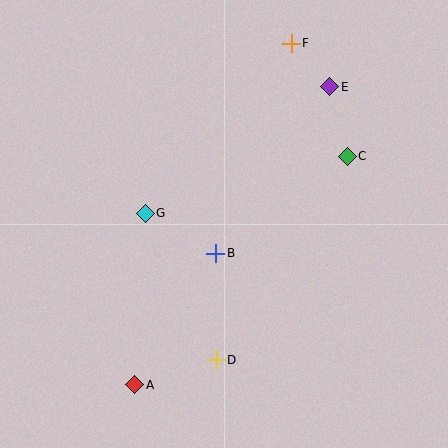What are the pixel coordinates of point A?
Point A is at (135, 385).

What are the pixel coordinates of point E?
Point E is at (330, 87).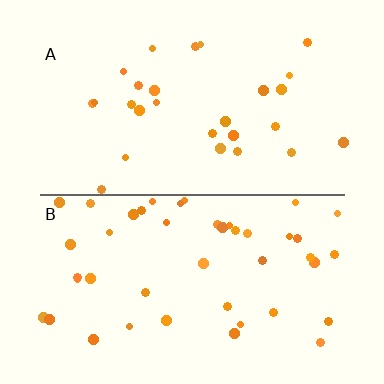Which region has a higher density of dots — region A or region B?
B (the bottom).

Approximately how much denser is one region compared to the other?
Approximately 1.7× — region B over region A.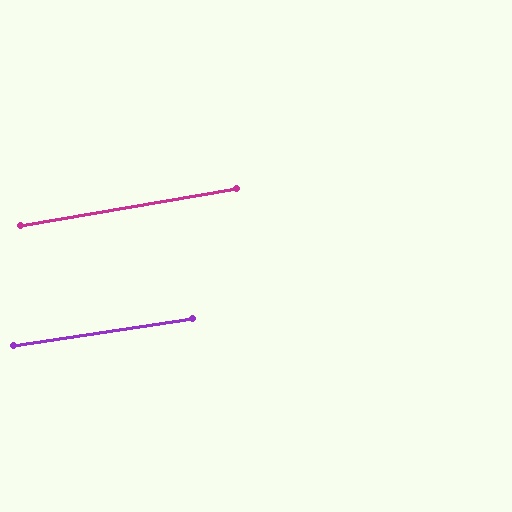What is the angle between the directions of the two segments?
Approximately 1 degree.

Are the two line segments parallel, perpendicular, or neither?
Parallel — their directions differ by only 0.7°.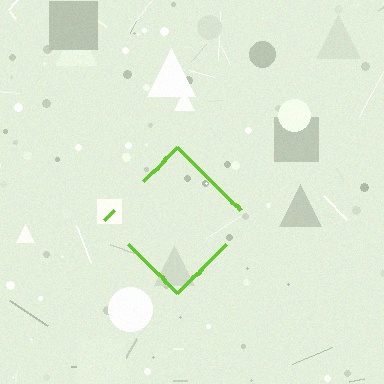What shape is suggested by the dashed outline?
The dashed outline suggests a diamond.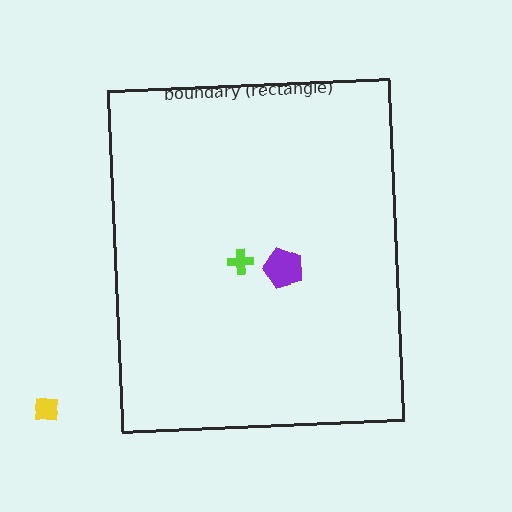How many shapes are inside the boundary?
2 inside, 1 outside.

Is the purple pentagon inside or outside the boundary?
Inside.